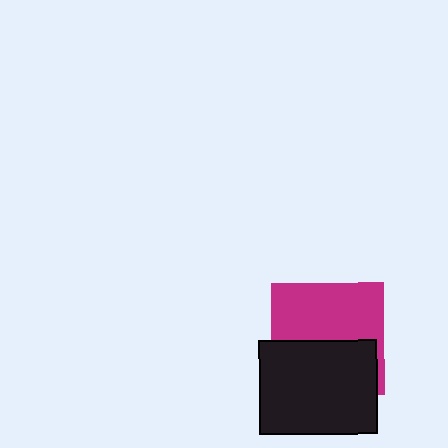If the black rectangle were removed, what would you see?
You would see the complete magenta square.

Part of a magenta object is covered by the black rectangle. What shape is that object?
It is a square.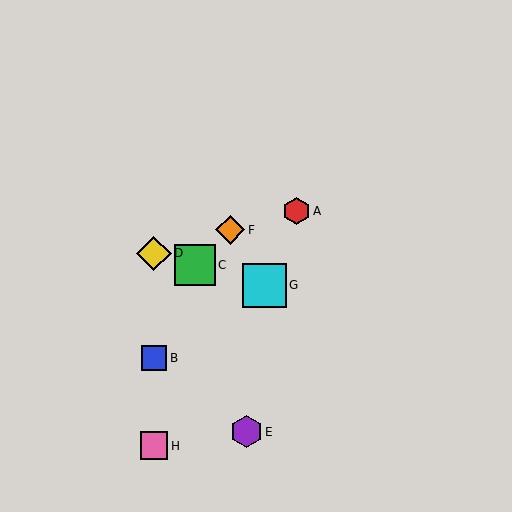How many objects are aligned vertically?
3 objects (B, D, H) are aligned vertically.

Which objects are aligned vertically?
Objects B, D, H are aligned vertically.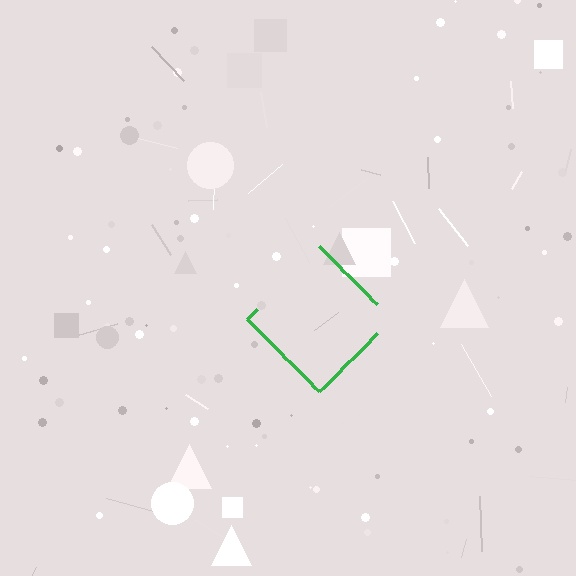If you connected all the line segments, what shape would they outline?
They would outline a diamond.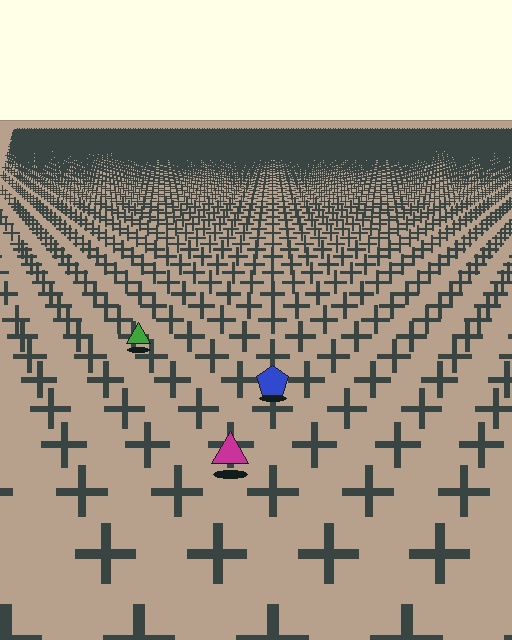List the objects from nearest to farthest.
From nearest to farthest: the magenta triangle, the blue pentagon, the green triangle.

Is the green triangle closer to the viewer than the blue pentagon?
No. The blue pentagon is closer — you can tell from the texture gradient: the ground texture is coarser near it.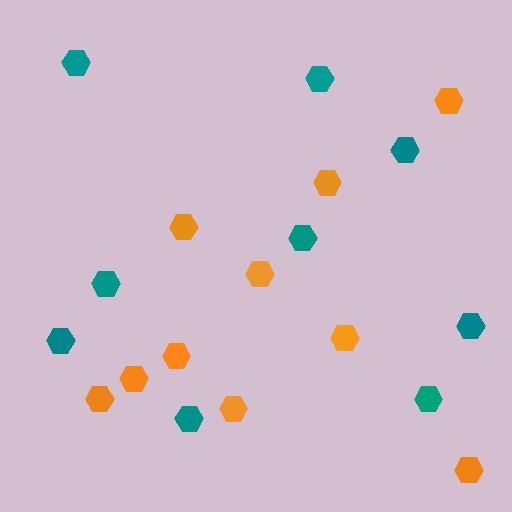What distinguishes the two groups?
There are 2 groups: one group of teal hexagons (9) and one group of orange hexagons (10).